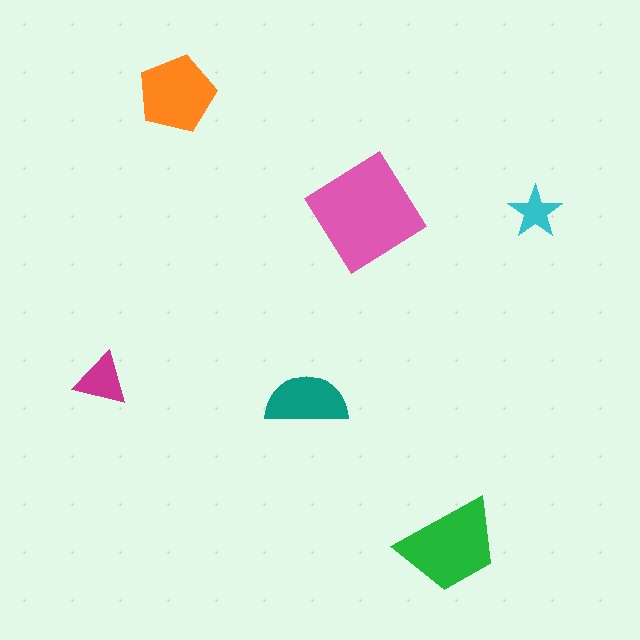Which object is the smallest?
The cyan star.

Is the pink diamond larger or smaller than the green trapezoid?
Larger.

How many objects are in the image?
There are 6 objects in the image.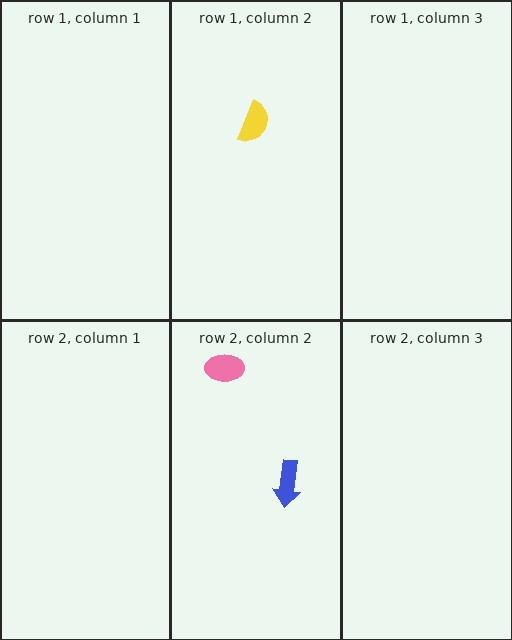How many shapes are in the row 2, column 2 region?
2.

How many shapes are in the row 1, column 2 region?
1.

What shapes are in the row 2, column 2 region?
The pink ellipse, the blue arrow.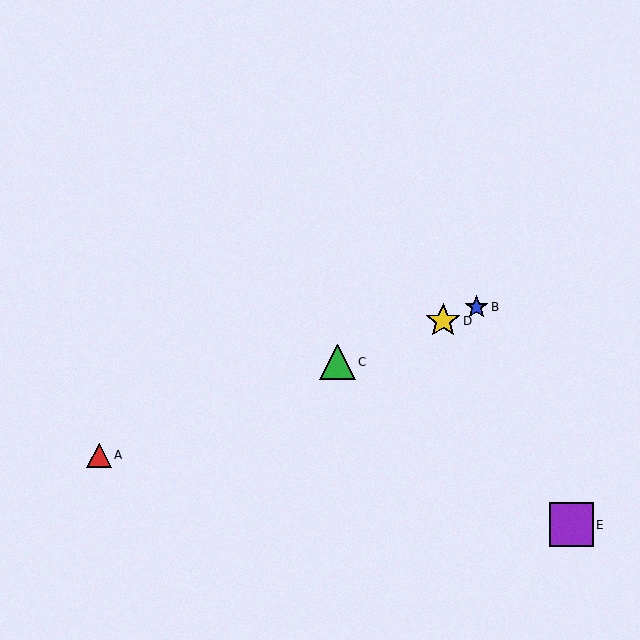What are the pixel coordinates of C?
Object C is at (337, 362).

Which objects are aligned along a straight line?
Objects A, B, C, D are aligned along a straight line.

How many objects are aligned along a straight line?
4 objects (A, B, C, D) are aligned along a straight line.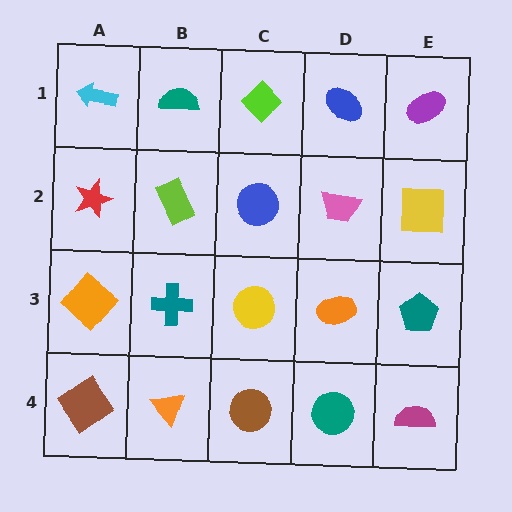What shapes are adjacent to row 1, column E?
A yellow square (row 2, column E), a blue ellipse (row 1, column D).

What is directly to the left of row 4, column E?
A teal circle.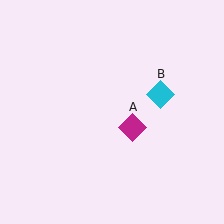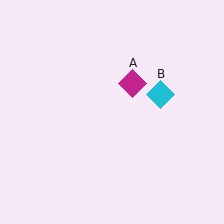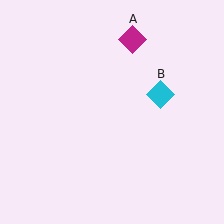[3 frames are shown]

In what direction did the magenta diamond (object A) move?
The magenta diamond (object A) moved up.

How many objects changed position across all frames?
1 object changed position: magenta diamond (object A).